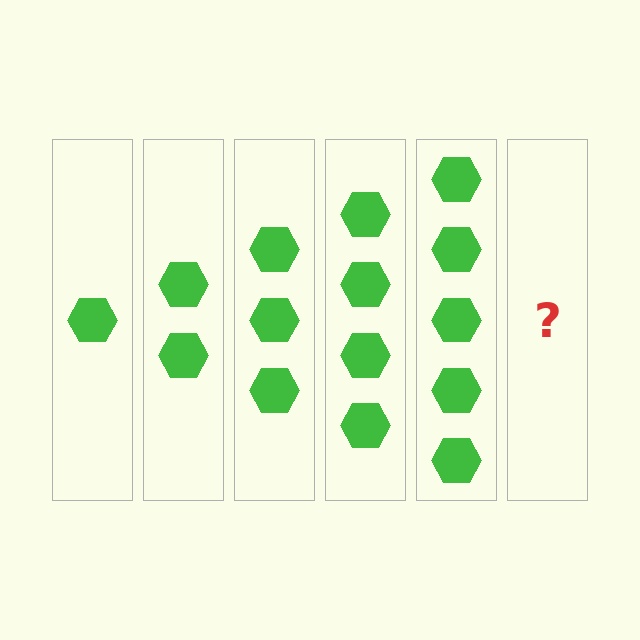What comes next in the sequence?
The next element should be 6 hexagons.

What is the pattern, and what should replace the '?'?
The pattern is that each step adds one more hexagon. The '?' should be 6 hexagons.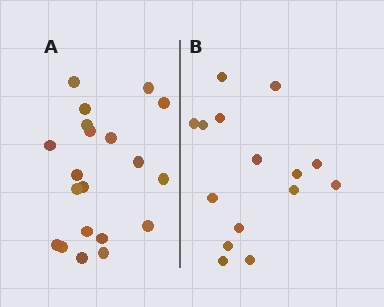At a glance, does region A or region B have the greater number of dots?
Region A (the left region) has more dots.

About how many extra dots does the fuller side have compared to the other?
Region A has about 5 more dots than region B.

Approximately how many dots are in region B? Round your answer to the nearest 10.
About 20 dots. (The exact count is 15, which rounds to 20.)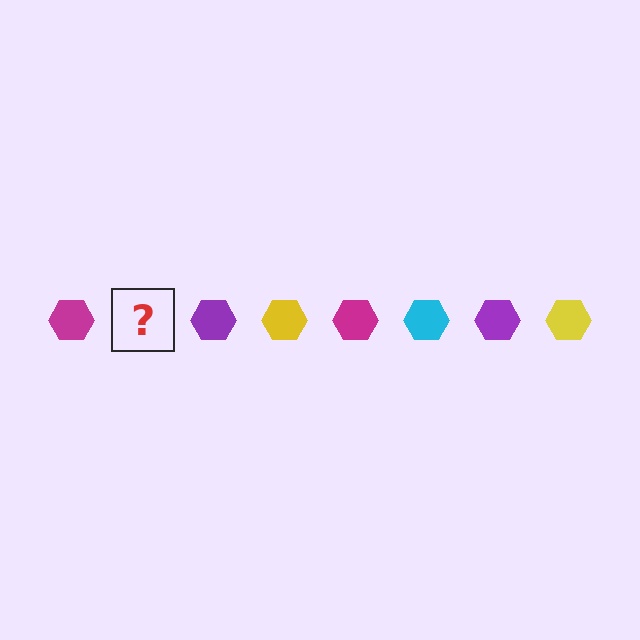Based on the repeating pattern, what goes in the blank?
The blank should be a cyan hexagon.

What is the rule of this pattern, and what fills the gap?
The rule is that the pattern cycles through magenta, cyan, purple, yellow hexagons. The gap should be filled with a cyan hexagon.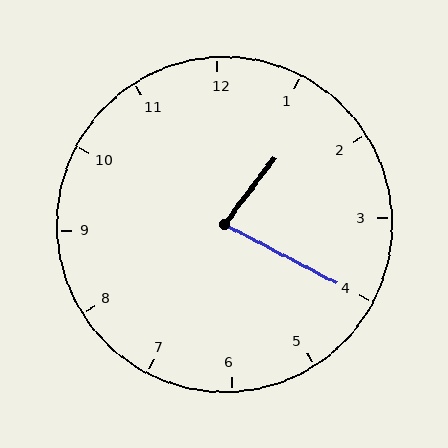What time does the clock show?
1:20.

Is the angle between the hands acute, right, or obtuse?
It is acute.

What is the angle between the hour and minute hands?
Approximately 80 degrees.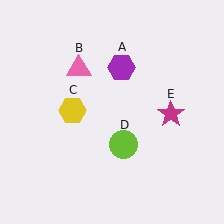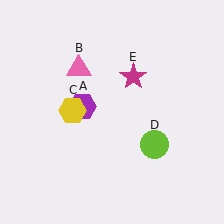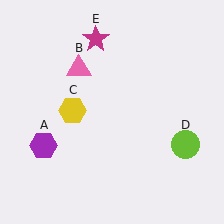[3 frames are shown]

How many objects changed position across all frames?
3 objects changed position: purple hexagon (object A), lime circle (object D), magenta star (object E).